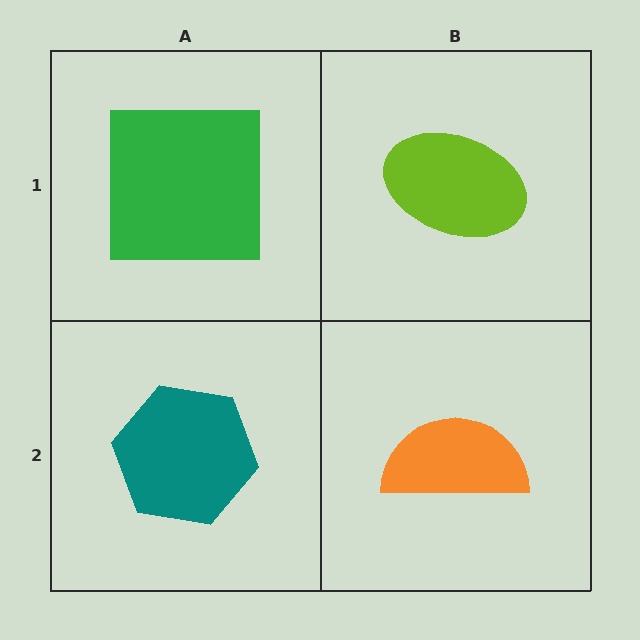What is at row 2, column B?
An orange semicircle.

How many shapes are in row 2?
2 shapes.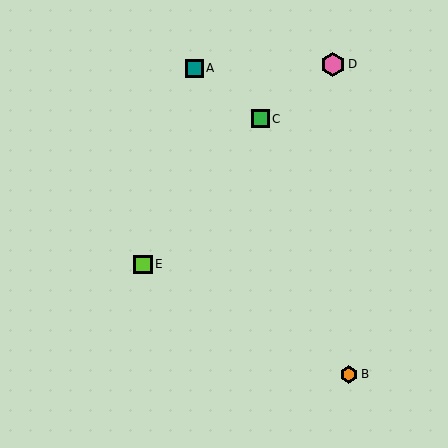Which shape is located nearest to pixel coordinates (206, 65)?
The teal square (labeled A) at (194, 68) is nearest to that location.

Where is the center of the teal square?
The center of the teal square is at (194, 68).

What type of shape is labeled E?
Shape E is a lime square.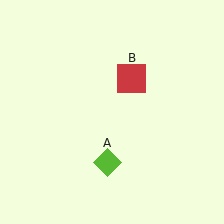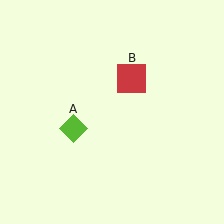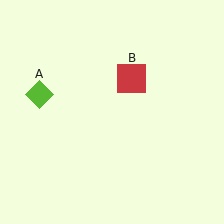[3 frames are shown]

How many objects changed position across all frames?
1 object changed position: lime diamond (object A).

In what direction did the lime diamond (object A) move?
The lime diamond (object A) moved up and to the left.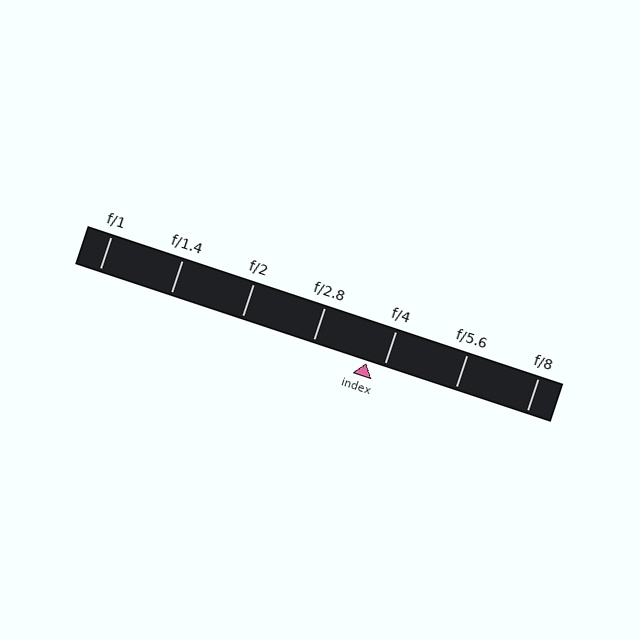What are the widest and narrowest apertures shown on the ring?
The widest aperture shown is f/1 and the narrowest is f/8.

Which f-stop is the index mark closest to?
The index mark is closest to f/4.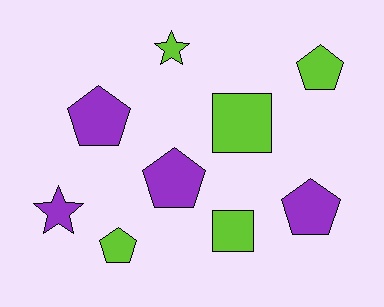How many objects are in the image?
There are 9 objects.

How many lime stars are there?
There is 1 lime star.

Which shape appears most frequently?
Pentagon, with 5 objects.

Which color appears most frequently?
Lime, with 5 objects.